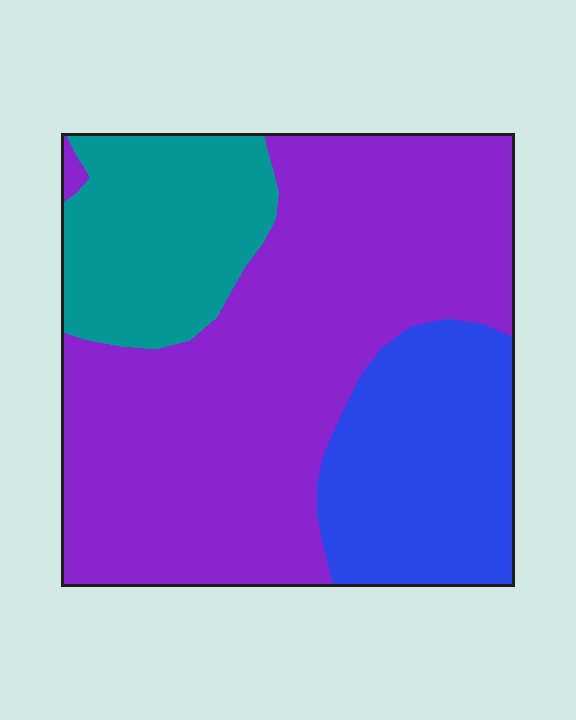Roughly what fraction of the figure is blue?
Blue covers 22% of the figure.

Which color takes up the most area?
Purple, at roughly 60%.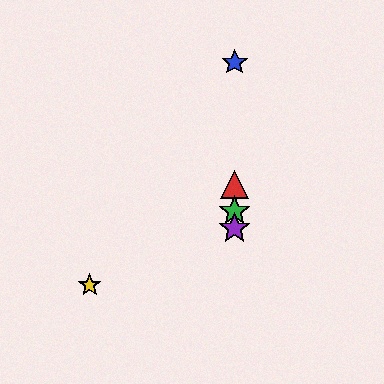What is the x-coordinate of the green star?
The green star is at x≈235.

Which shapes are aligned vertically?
The red triangle, the blue star, the green star, the purple star are aligned vertically.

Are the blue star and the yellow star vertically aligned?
No, the blue star is at x≈235 and the yellow star is at x≈90.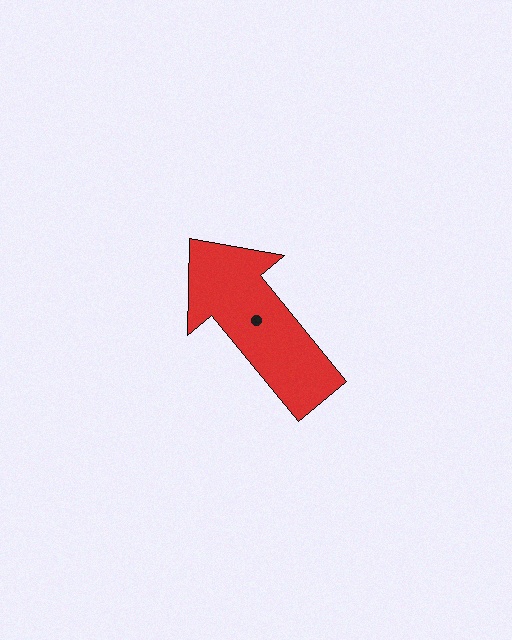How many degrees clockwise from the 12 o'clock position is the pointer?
Approximately 321 degrees.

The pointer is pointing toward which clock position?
Roughly 11 o'clock.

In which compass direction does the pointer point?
Northwest.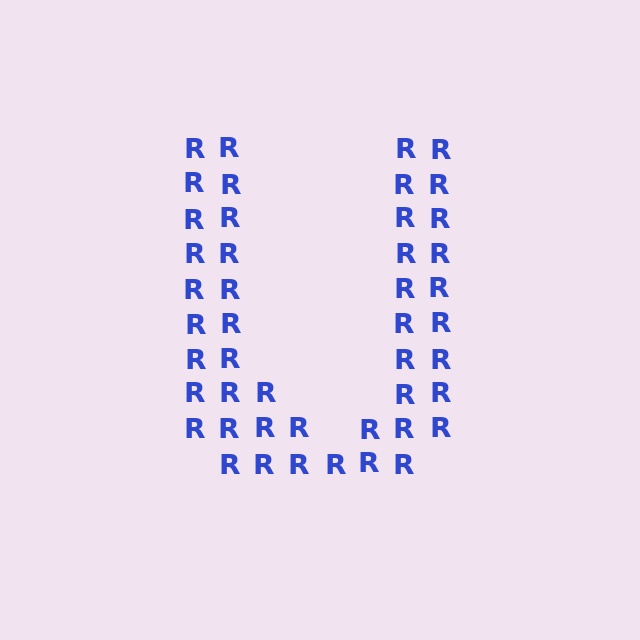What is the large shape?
The large shape is the letter U.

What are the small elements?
The small elements are letter R's.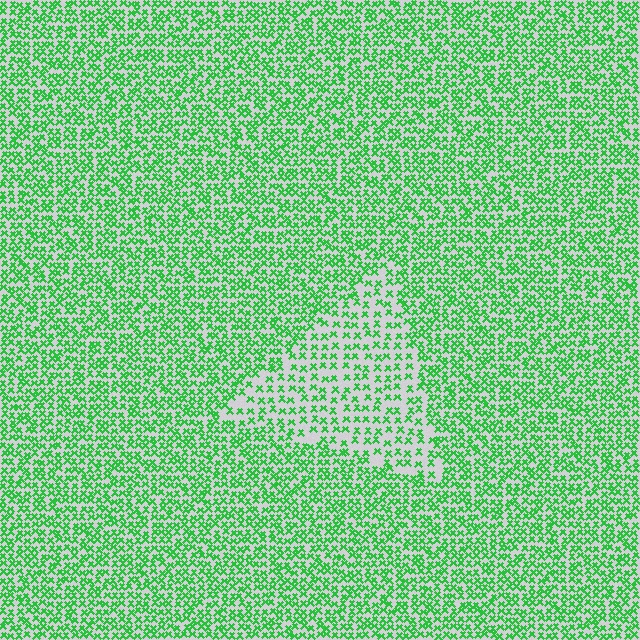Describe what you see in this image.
The image contains small green elements arranged at two different densities. A triangle-shaped region is visible where the elements are less densely packed than the surrounding area.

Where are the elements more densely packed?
The elements are more densely packed outside the triangle boundary.